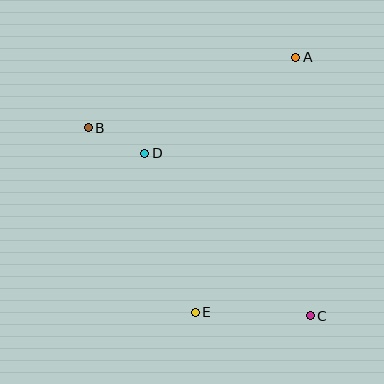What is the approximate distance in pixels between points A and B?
The distance between A and B is approximately 219 pixels.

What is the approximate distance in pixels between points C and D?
The distance between C and D is approximately 232 pixels.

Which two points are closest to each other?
Points B and D are closest to each other.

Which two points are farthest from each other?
Points B and C are farthest from each other.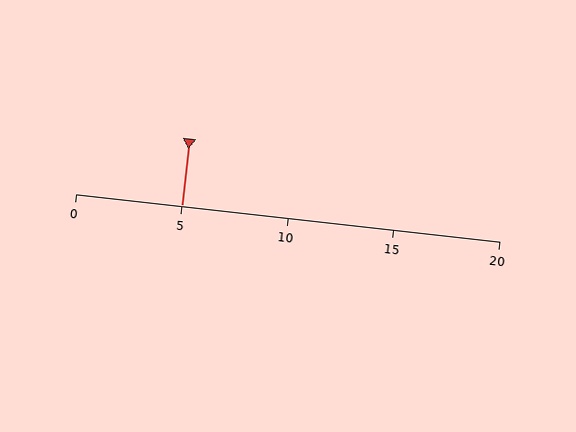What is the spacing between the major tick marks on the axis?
The major ticks are spaced 5 apart.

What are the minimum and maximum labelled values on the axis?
The axis runs from 0 to 20.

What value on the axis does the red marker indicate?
The marker indicates approximately 5.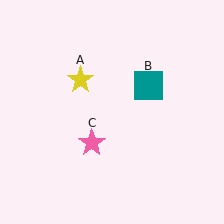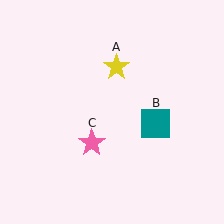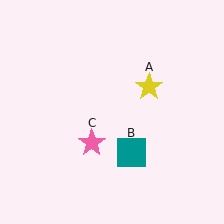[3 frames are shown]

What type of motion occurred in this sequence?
The yellow star (object A), teal square (object B) rotated clockwise around the center of the scene.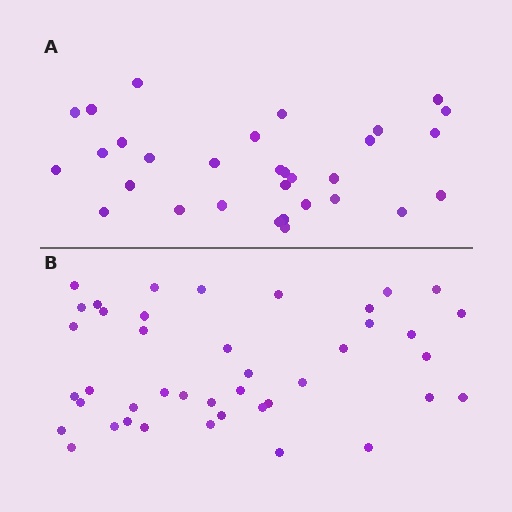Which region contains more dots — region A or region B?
Region B (the bottom region) has more dots.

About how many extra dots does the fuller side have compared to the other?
Region B has roughly 12 or so more dots than region A.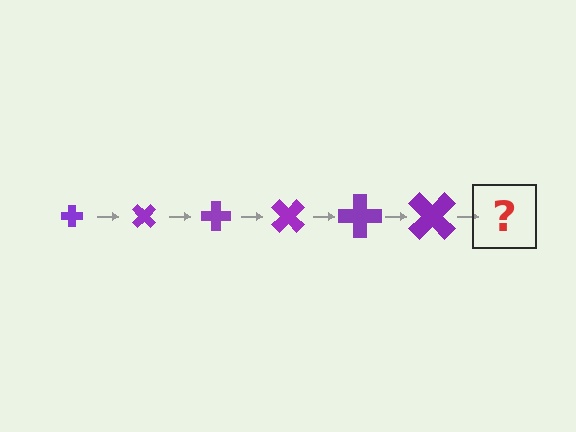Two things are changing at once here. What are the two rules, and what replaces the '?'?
The two rules are that the cross grows larger each step and it rotates 45 degrees each step. The '?' should be a cross, larger than the previous one and rotated 270 degrees from the start.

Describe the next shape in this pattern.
It should be a cross, larger than the previous one and rotated 270 degrees from the start.